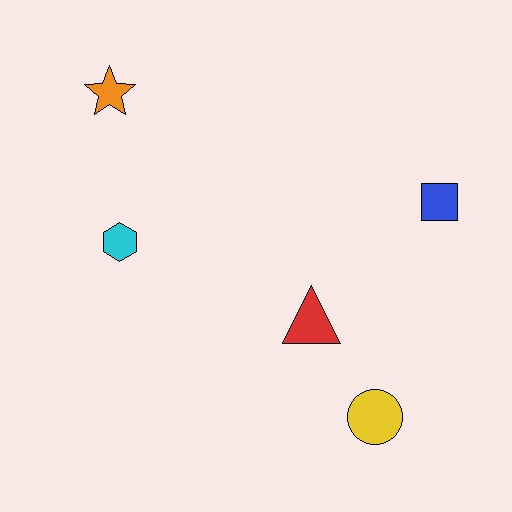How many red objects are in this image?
There is 1 red object.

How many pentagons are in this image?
There are no pentagons.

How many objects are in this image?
There are 5 objects.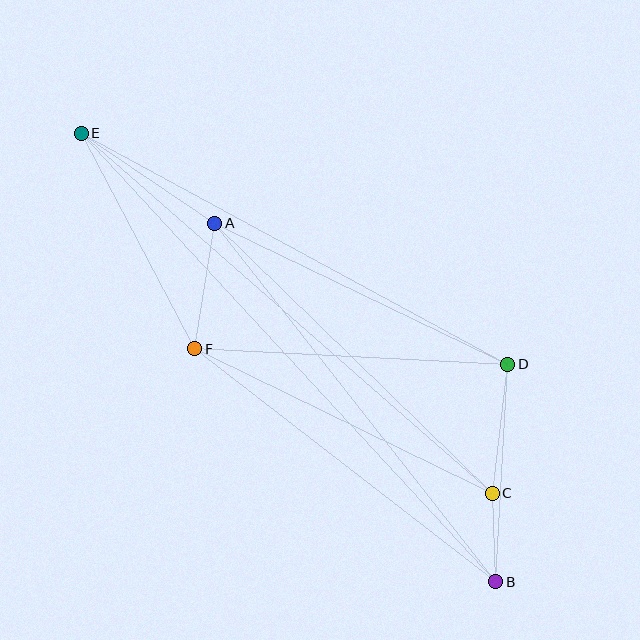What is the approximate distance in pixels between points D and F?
The distance between D and F is approximately 313 pixels.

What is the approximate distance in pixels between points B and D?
The distance between B and D is approximately 218 pixels.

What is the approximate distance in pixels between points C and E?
The distance between C and E is approximately 546 pixels.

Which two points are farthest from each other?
Points B and E are farthest from each other.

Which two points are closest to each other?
Points B and C are closest to each other.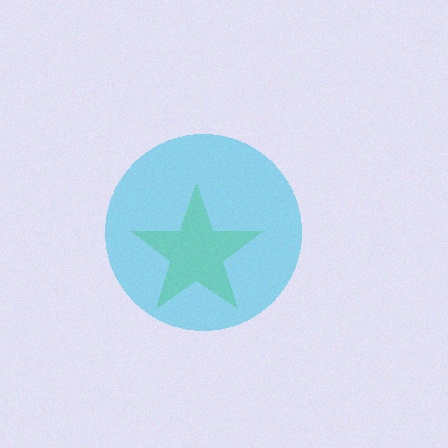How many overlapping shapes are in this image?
There are 2 overlapping shapes in the image.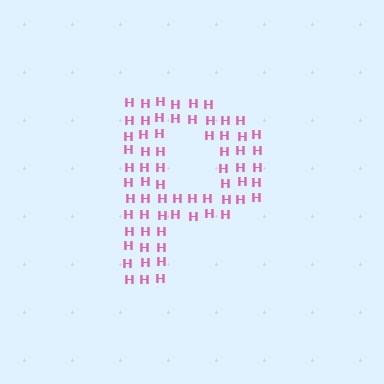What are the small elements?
The small elements are letter H's.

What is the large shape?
The large shape is the letter P.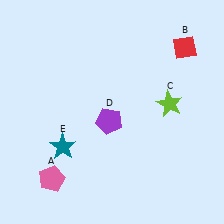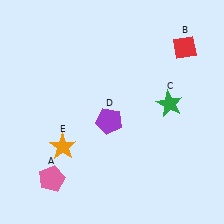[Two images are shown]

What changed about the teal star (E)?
In Image 1, E is teal. In Image 2, it changed to orange.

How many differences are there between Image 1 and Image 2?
There are 2 differences between the two images.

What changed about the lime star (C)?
In Image 1, C is lime. In Image 2, it changed to green.